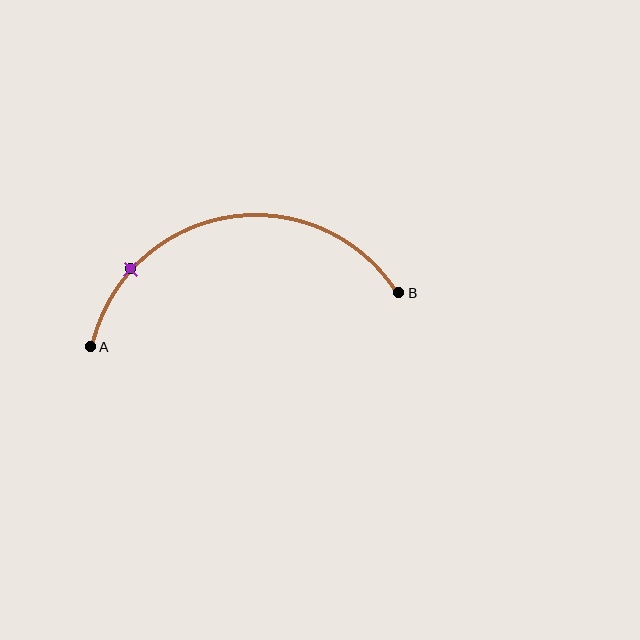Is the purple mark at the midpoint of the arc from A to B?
No. The purple mark lies on the arc but is closer to endpoint A. The arc midpoint would be at the point on the curve equidistant along the arc from both A and B.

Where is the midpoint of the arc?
The arc midpoint is the point on the curve farthest from the straight line joining A and B. It sits above that line.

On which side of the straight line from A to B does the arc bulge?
The arc bulges above the straight line connecting A and B.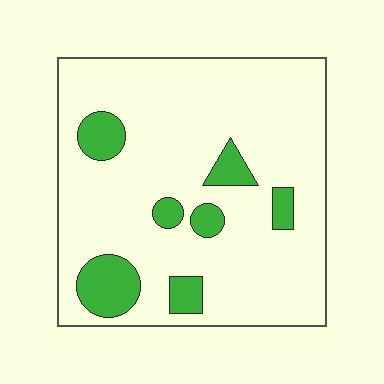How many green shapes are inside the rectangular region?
7.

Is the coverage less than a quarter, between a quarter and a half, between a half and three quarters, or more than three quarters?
Less than a quarter.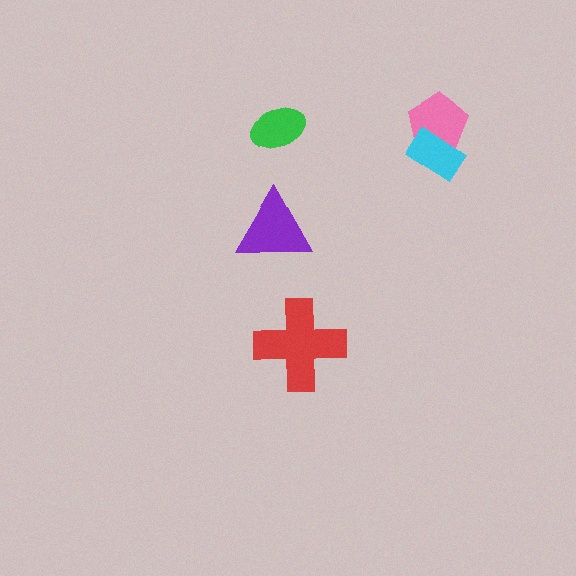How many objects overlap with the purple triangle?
0 objects overlap with the purple triangle.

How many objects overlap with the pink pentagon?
1 object overlaps with the pink pentagon.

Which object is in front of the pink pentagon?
The cyan rectangle is in front of the pink pentagon.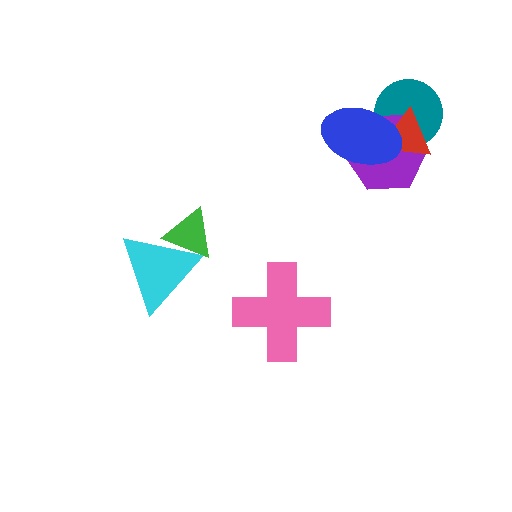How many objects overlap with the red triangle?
3 objects overlap with the red triangle.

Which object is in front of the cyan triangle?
The green triangle is in front of the cyan triangle.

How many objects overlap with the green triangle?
1 object overlaps with the green triangle.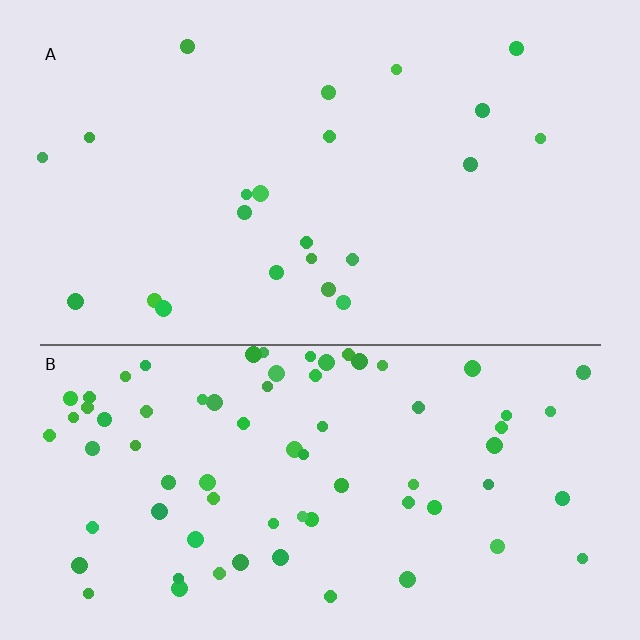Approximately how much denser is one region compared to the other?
Approximately 3.3× — region B over region A.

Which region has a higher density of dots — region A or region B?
B (the bottom).